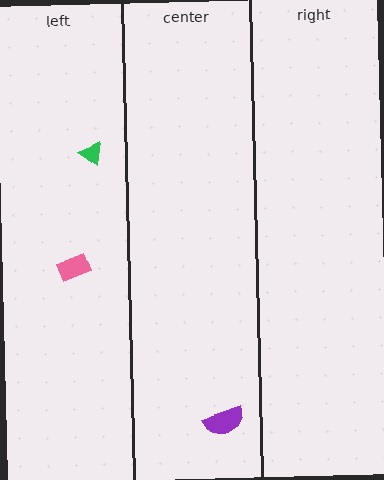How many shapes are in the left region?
2.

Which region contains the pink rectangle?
The left region.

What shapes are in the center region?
The purple semicircle.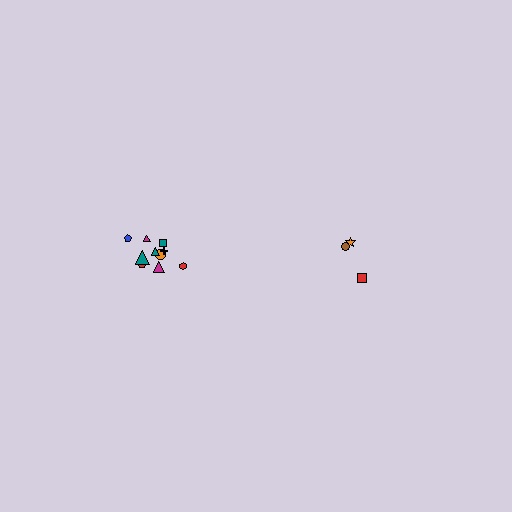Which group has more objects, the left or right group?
The left group.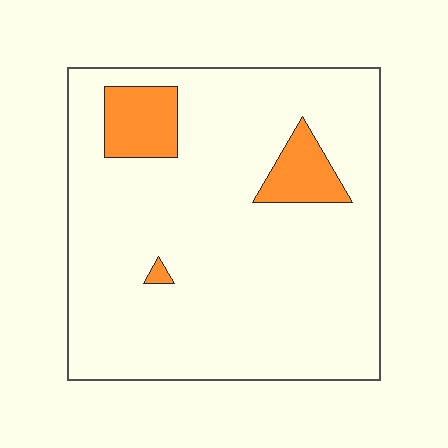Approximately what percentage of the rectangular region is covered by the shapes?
Approximately 10%.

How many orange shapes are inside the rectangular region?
3.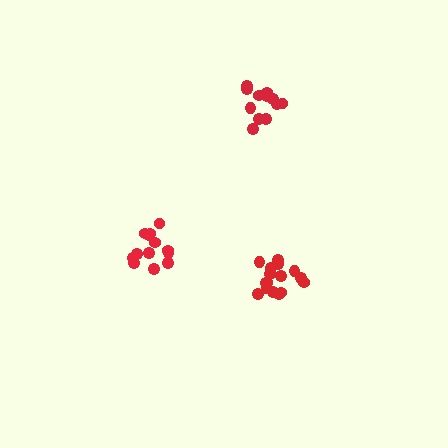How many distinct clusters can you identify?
There are 3 distinct clusters.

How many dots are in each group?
Group 1: 16 dots, Group 2: 13 dots, Group 3: 13 dots (42 total).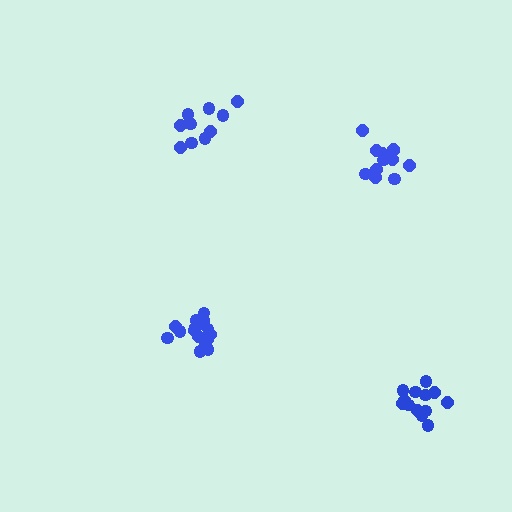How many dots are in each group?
Group 1: 15 dots, Group 2: 12 dots, Group 3: 11 dots, Group 4: 14 dots (52 total).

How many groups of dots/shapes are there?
There are 4 groups.